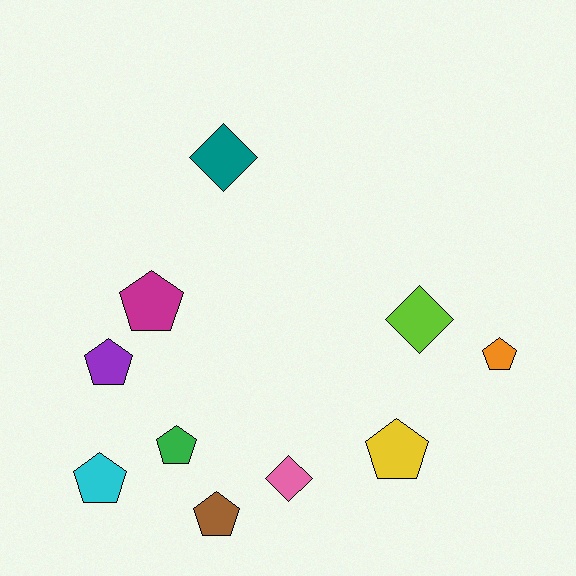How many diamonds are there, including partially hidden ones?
There are 3 diamonds.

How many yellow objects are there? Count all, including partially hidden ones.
There is 1 yellow object.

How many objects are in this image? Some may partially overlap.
There are 10 objects.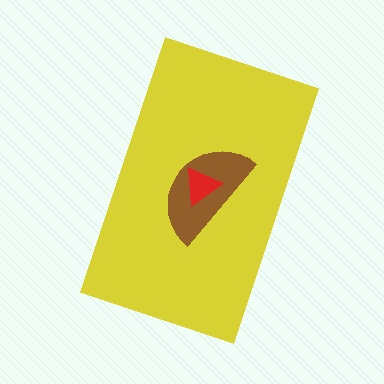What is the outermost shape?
The yellow rectangle.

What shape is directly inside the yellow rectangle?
The brown semicircle.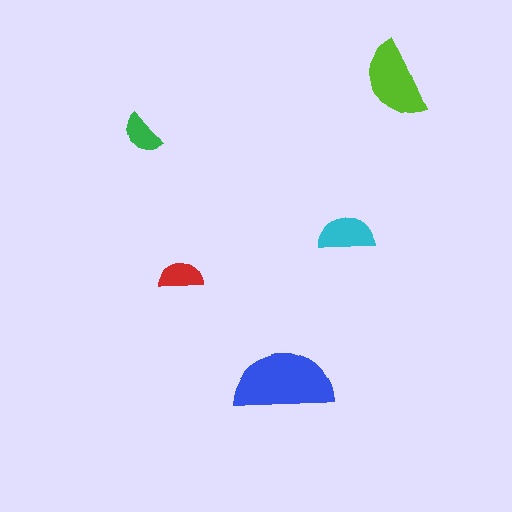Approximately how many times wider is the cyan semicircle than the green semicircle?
About 1.5 times wider.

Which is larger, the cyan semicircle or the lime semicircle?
The lime one.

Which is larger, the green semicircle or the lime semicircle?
The lime one.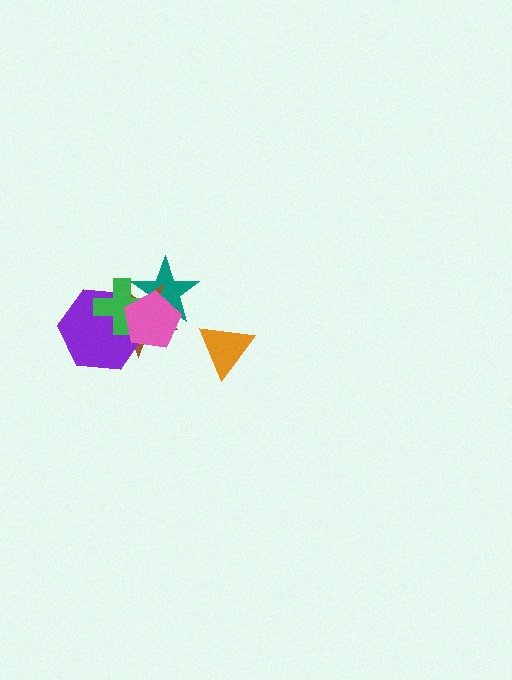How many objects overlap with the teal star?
3 objects overlap with the teal star.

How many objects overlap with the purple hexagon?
3 objects overlap with the purple hexagon.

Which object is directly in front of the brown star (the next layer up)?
The purple hexagon is directly in front of the brown star.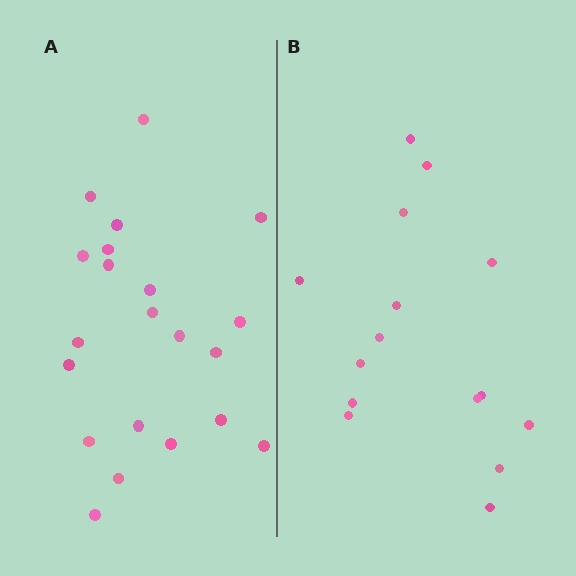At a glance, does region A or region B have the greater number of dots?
Region A (the left region) has more dots.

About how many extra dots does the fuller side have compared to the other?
Region A has about 6 more dots than region B.